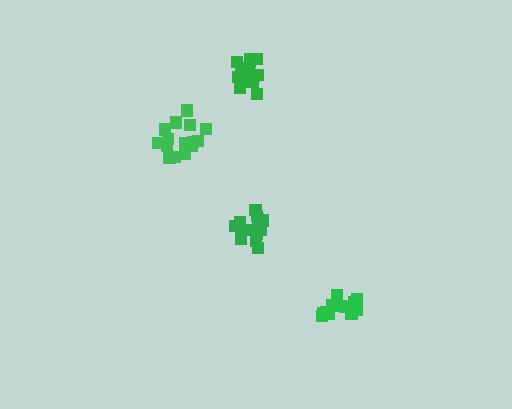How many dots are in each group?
Group 1: 17 dots, Group 2: 15 dots, Group 3: 13 dots, Group 4: 14 dots (59 total).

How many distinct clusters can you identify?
There are 4 distinct clusters.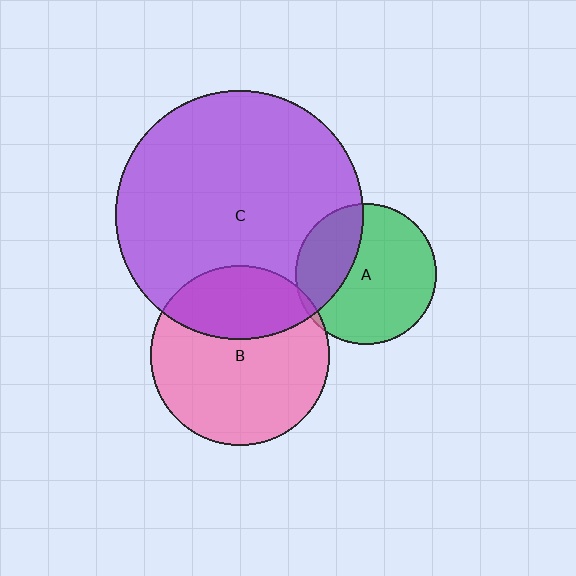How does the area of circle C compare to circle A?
Approximately 3.1 times.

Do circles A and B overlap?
Yes.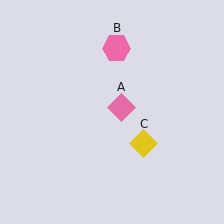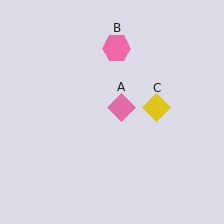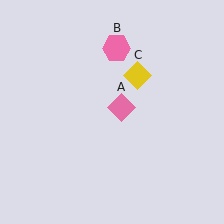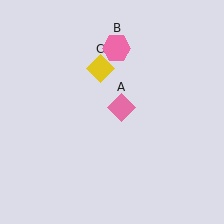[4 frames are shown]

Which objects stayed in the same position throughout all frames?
Pink diamond (object A) and pink hexagon (object B) remained stationary.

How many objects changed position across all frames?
1 object changed position: yellow diamond (object C).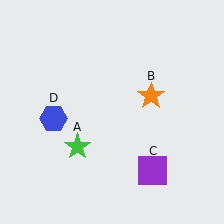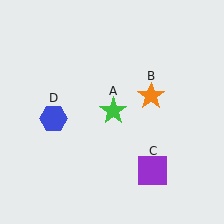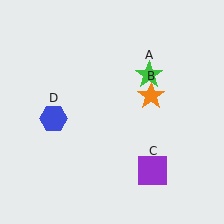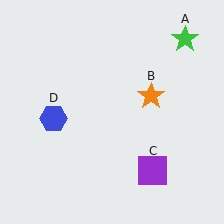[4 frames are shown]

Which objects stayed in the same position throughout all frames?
Orange star (object B) and purple square (object C) and blue hexagon (object D) remained stationary.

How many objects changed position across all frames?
1 object changed position: green star (object A).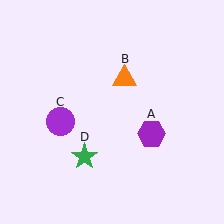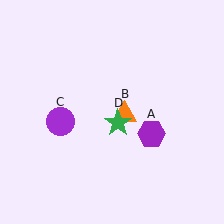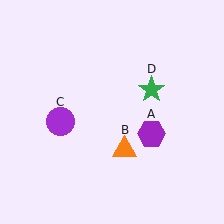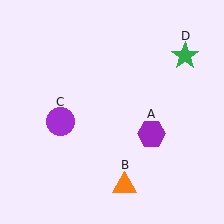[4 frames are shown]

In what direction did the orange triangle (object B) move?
The orange triangle (object B) moved down.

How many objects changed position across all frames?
2 objects changed position: orange triangle (object B), green star (object D).